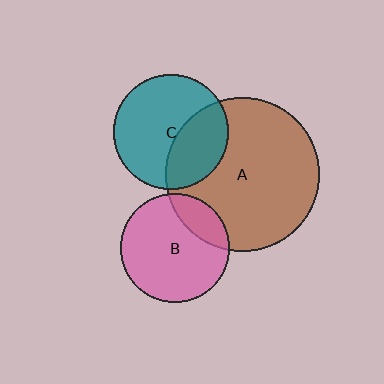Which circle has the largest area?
Circle A (brown).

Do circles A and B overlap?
Yes.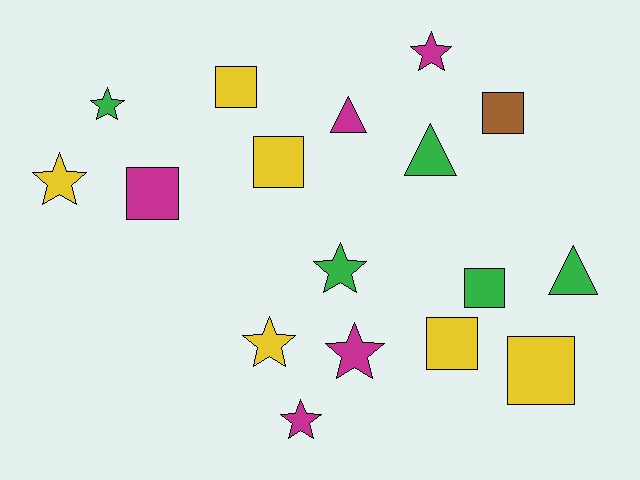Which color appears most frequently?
Yellow, with 6 objects.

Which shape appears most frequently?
Star, with 7 objects.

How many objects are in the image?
There are 17 objects.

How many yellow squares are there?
There are 4 yellow squares.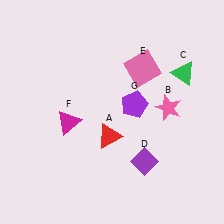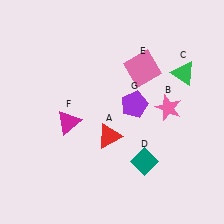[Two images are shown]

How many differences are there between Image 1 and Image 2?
There is 1 difference between the two images.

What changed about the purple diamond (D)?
In Image 1, D is purple. In Image 2, it changed to teal.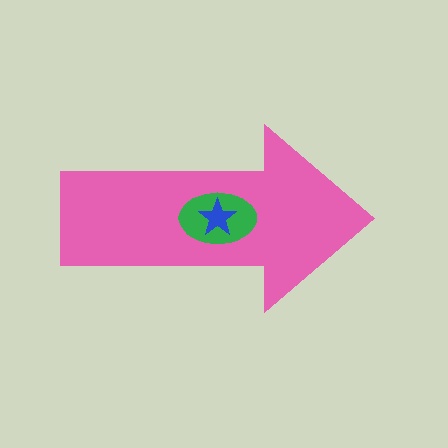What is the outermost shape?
The pink arrow.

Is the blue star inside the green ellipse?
Yes.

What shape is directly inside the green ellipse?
The blue star.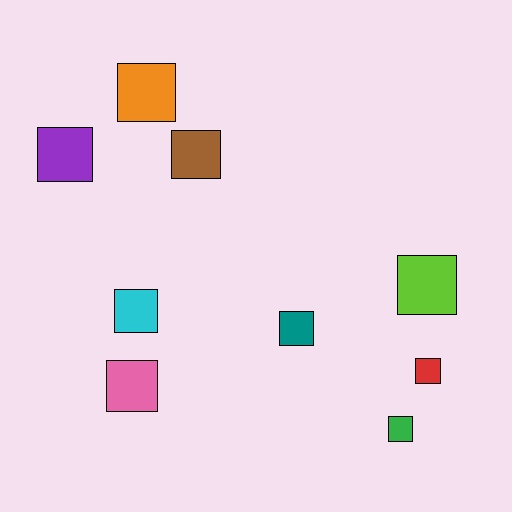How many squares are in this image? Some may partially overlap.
There are 9 squares.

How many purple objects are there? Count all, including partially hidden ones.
There is 1 purple object.